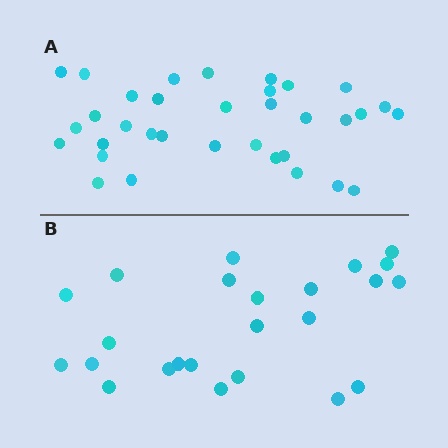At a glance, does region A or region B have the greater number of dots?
Region A (the top region) has more dots.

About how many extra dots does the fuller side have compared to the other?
Region A has roughly 10 or so more dots than region B.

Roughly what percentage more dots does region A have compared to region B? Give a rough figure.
About 40% more.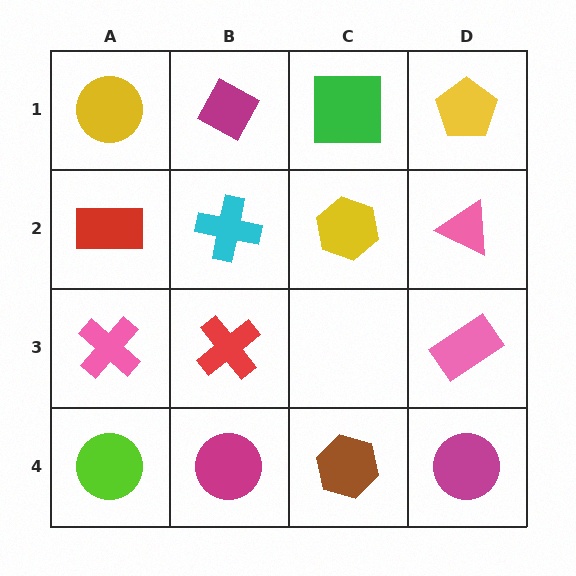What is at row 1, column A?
A yellow circle.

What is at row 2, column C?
A yellow hexagon.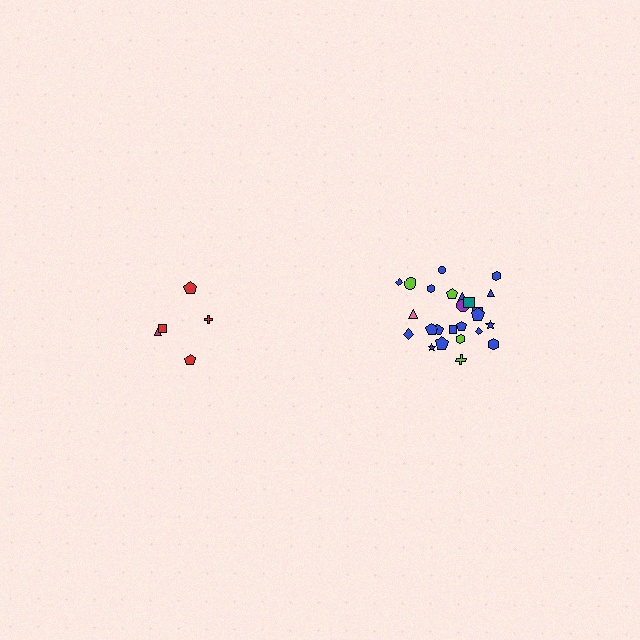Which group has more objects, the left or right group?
The right group.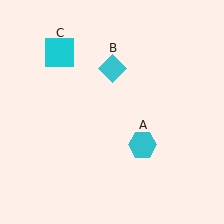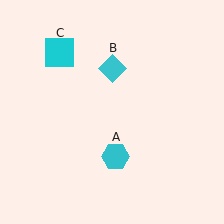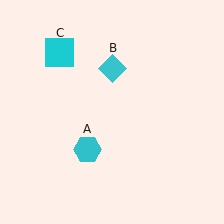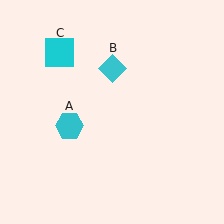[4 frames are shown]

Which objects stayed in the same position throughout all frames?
Cyan diamond (object B) and cyan square (object C) remained stationary.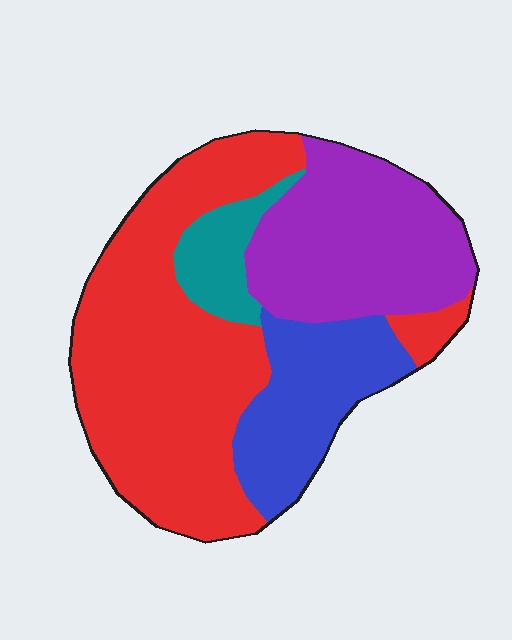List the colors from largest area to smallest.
From largest to smallest: red, purple, blue, teal.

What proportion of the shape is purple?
Purple covers roughly 25% of the shape.